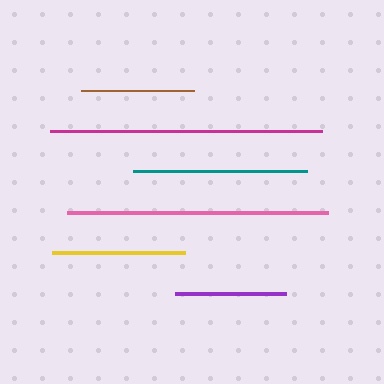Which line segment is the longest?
The magenta line is the longest at approximately 272 pixels.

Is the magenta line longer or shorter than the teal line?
The magenta line is longer than the teal line.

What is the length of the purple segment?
The purple segment is approximately 111 pixels long.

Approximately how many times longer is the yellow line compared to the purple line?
The yellow line is approximately 1.2 times the length of the purple line.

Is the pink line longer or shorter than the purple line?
The pink line is longer than the purple line.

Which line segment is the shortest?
The purple line is the shortest at approximately 111 pixels.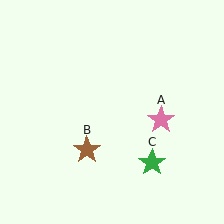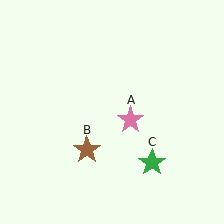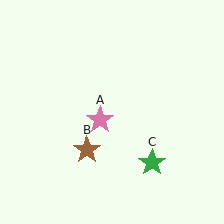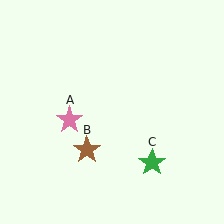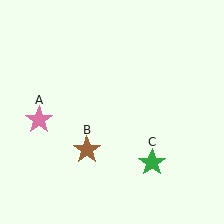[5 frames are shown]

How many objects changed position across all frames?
1 object changed position: pink star (object A).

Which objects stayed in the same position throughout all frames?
Brown star (object B) and green star (object C) remained stationary.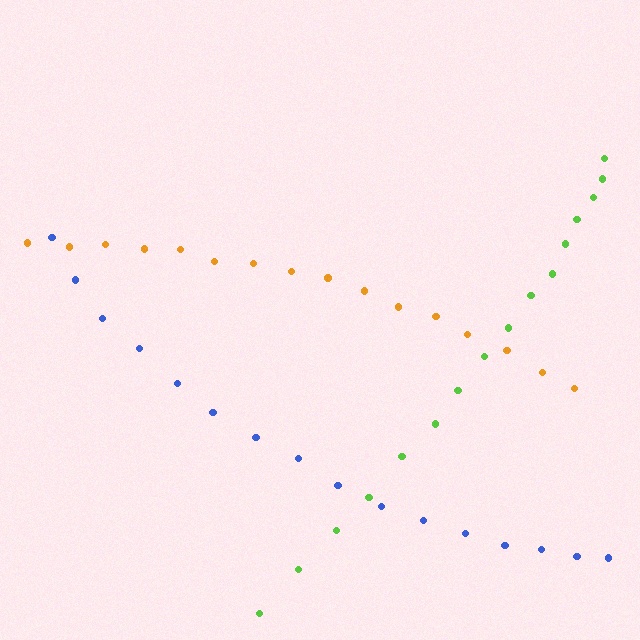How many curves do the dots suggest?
There are 3 distinct paths.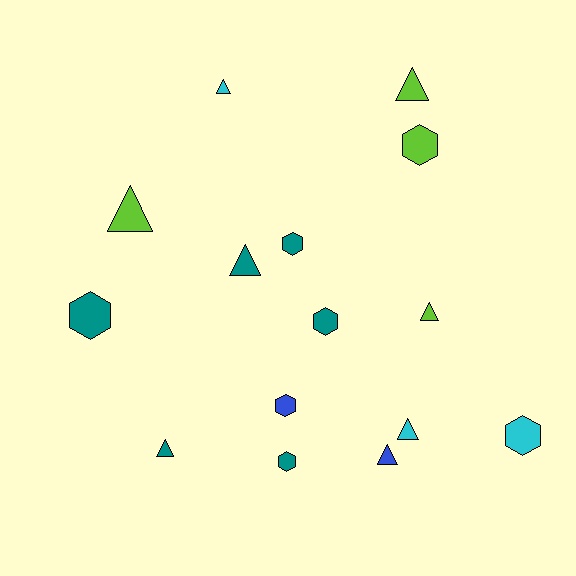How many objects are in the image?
There are 15 objects.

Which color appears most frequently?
Teal, with 6 objects.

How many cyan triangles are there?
There are 2 cyan triangles.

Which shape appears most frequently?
Triangle, with 8 objects.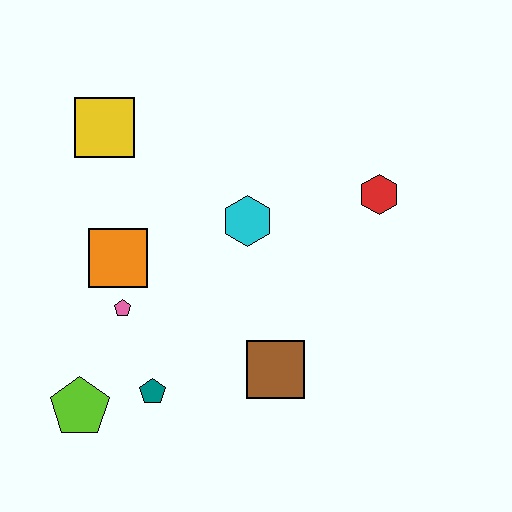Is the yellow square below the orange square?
No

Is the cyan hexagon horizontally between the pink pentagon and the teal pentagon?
No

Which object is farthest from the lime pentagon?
The red hexagon is farthest from the lime pentagon.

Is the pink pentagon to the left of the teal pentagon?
Yes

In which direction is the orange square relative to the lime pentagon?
The orange square is above the lime pentagon.